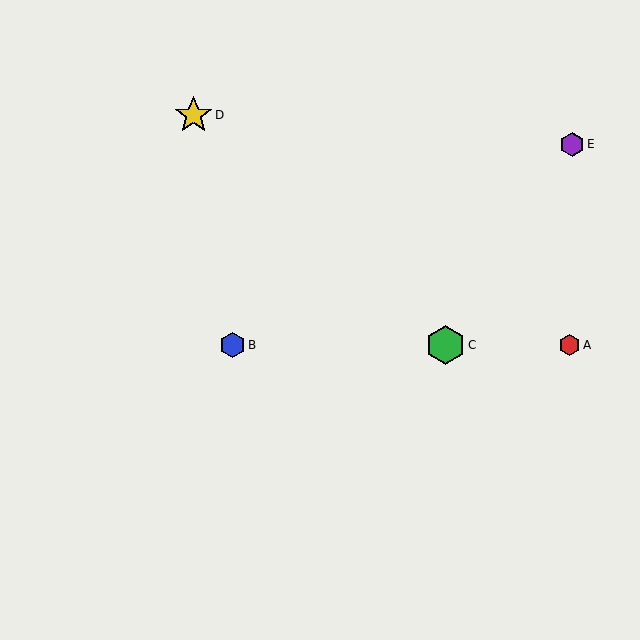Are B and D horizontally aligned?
No, B is at y≈345 and D is at y≈115.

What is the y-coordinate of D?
Object D is at y≈115.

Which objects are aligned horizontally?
Objects A, B, C are aligned horizontally.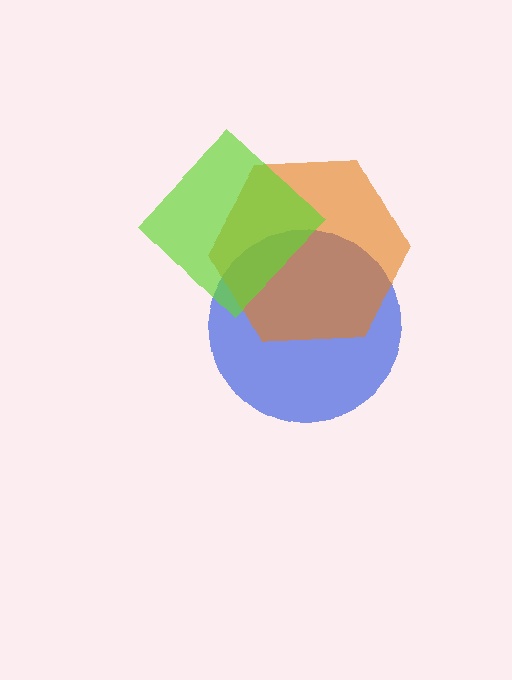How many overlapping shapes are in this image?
There are 3 overlapping shapes in the image.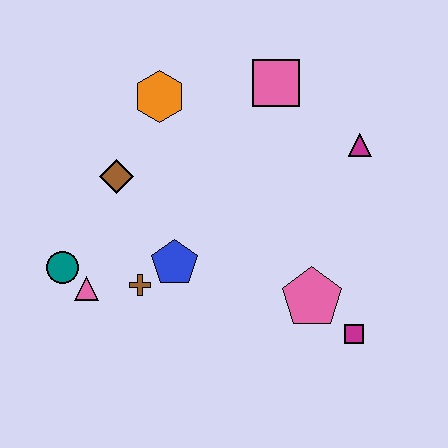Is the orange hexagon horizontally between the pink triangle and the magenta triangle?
Yes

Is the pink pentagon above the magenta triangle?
No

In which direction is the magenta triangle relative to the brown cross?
The magenta triangle is to the right of the brown cross.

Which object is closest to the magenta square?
The pink pentagon is closest to the magenta square.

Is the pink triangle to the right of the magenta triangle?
No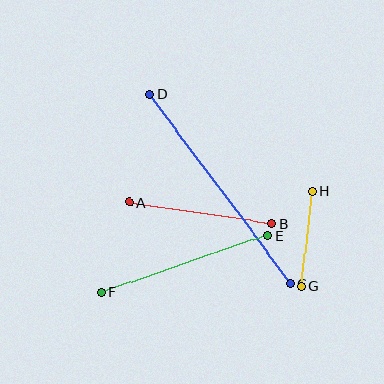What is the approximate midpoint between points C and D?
The midpoint is at approximately (220, 189) pixels.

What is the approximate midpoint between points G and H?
The midpoint is at approximately (307, 239) pixels.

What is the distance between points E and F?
The distance is approximately 175 pixels.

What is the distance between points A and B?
The distance is approximately 144 pixels.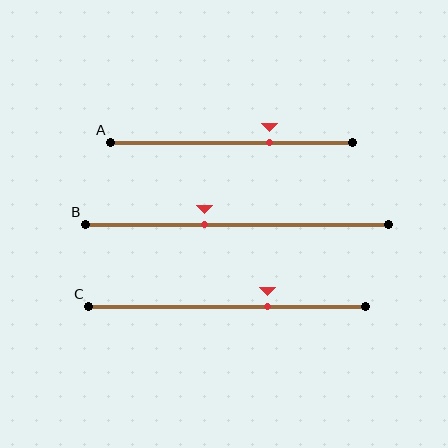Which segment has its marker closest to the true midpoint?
Segment B has its marker closest to the true midpoint.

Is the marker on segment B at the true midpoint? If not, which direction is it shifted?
No, the marker on segment B is shifted to the left by about 11% of the segment length.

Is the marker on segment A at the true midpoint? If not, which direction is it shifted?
No, the marker on segment A is shifted to the right by about 16% of the segment length.